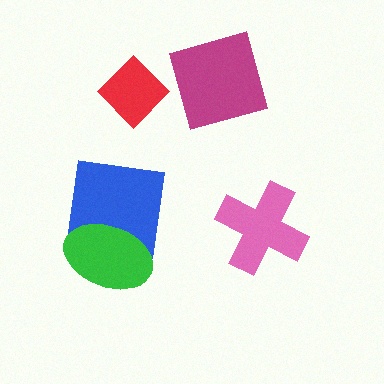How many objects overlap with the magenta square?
0 objects overlap with the magenta square.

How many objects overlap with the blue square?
1 object overlaps with the blue square.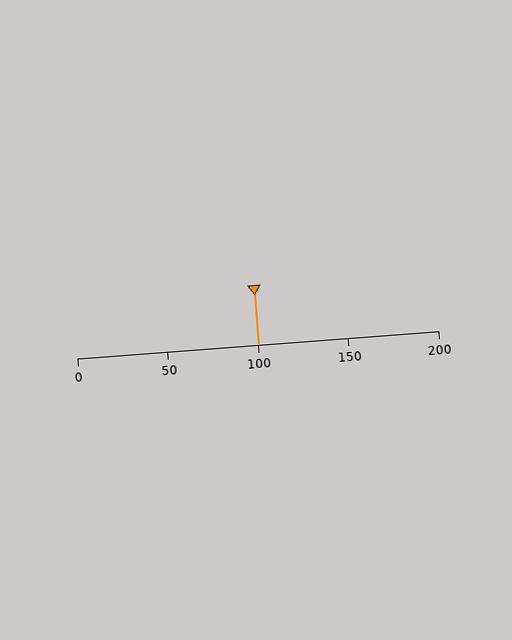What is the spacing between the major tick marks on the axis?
The major ticks are spaced 50 apart.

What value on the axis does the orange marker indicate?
The marker indicates approximately 100.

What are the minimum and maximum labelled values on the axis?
The axis runs from 0 to 200.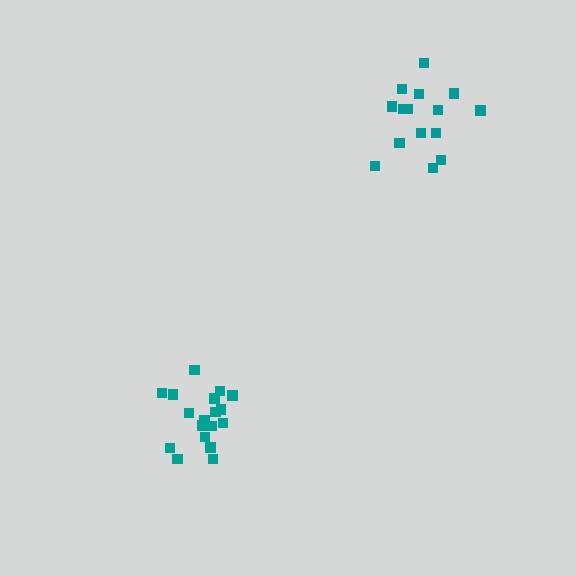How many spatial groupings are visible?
There are 2 spatial groupings.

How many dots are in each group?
Group 1: 18 dots, Group 2: 15 dots (33 total).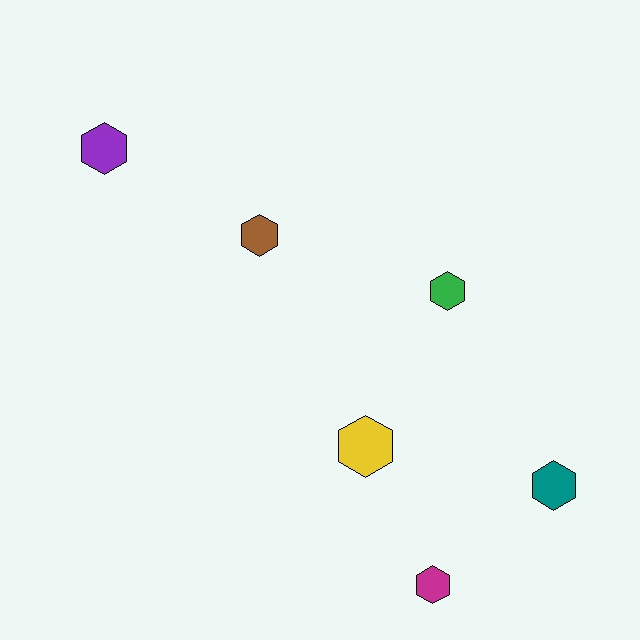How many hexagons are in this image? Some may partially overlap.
There are 6 hexagons.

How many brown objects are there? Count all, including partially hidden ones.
There is 1 brown object.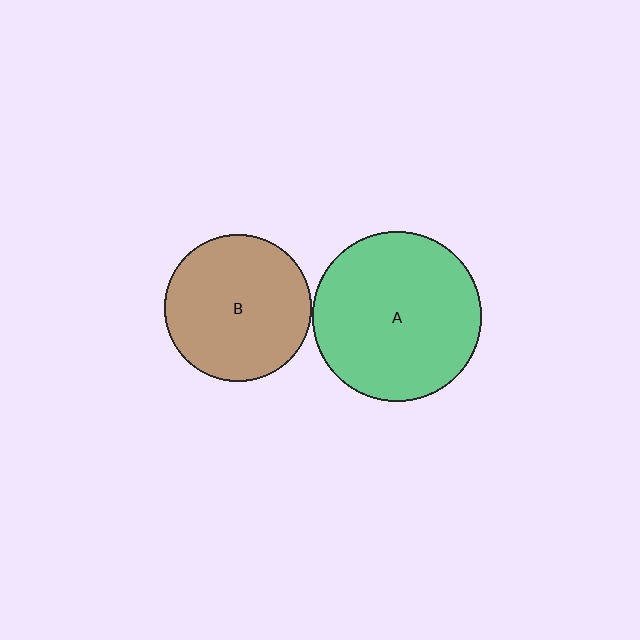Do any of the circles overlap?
No, none of the circles overlap.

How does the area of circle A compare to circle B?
Approximately 1.3 times.